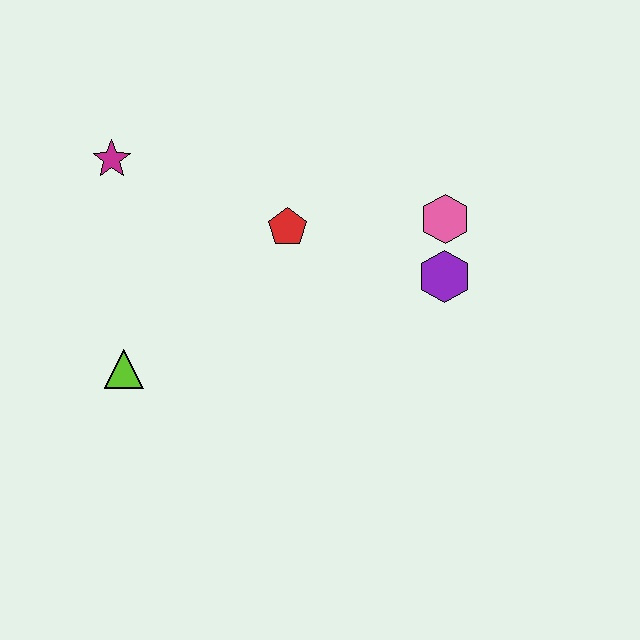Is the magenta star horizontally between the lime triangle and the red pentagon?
No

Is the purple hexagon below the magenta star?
Yes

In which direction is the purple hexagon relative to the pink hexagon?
The purple hexagon is below the pink hexagon.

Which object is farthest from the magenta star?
The purple hexagon is farthest from the magenta star.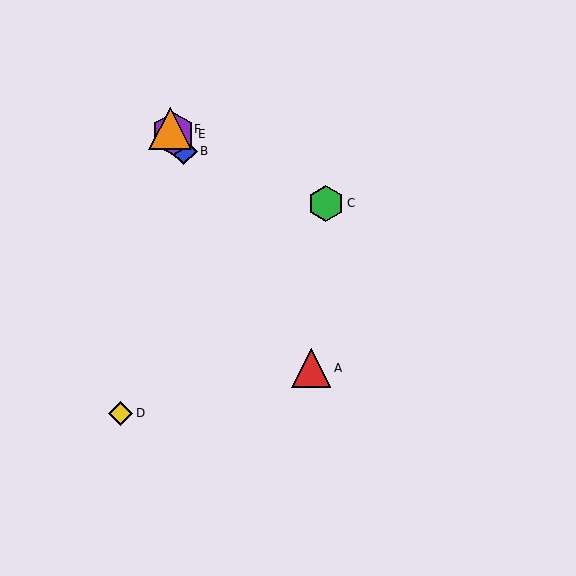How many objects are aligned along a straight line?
4 objects (A, B, E, F) are aligned along a straight line.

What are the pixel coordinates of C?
Object C is at (326, 203).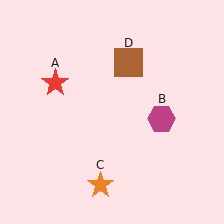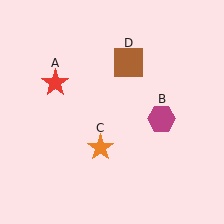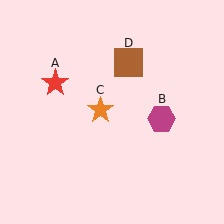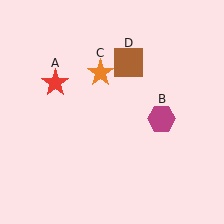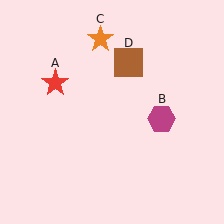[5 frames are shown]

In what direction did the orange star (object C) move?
The orange star (object C) moved up.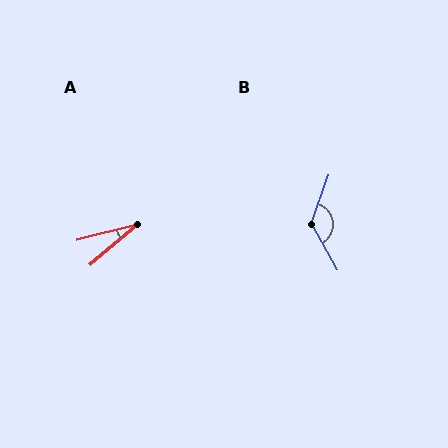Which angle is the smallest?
A, at approximately 26 degrees.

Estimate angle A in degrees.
Approximately 26 degrees.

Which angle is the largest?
B, at approximately 130 degrees.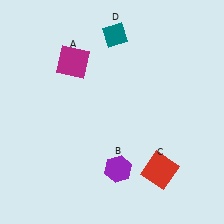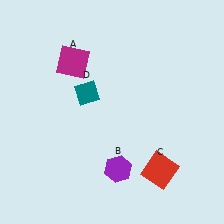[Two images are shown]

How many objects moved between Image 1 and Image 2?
1 object moved between the two images.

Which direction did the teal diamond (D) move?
The teal diamond (D) moved down.